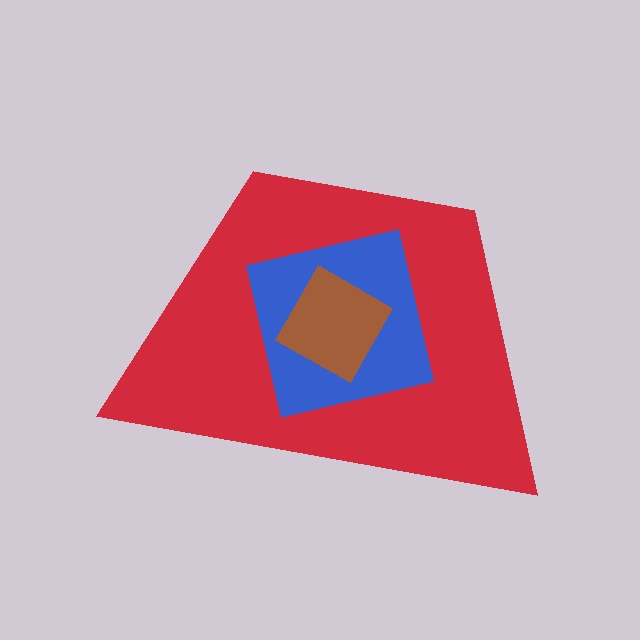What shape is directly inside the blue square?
The brown diamond.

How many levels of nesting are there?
3.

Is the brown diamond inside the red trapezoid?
Yes.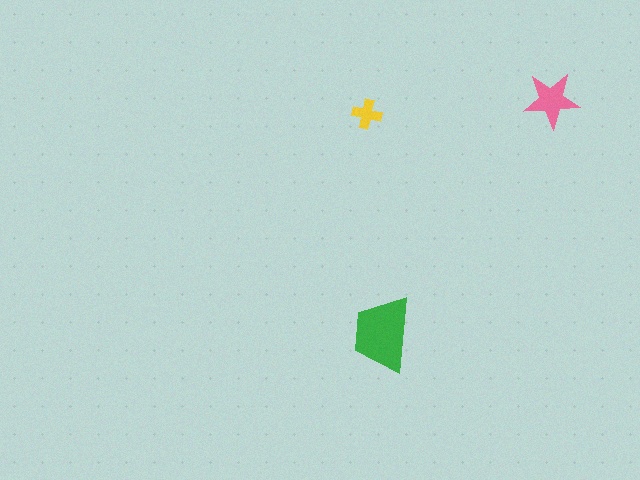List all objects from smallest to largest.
The yellow cross, the pink star, the green trapezoid.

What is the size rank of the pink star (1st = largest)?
2nd.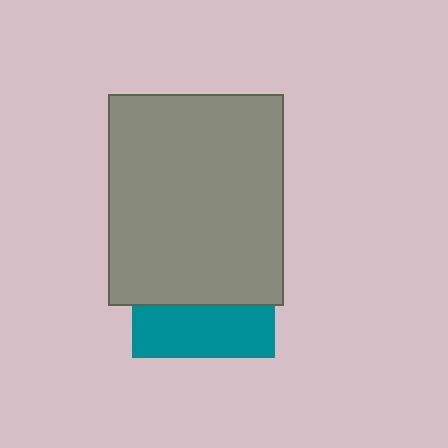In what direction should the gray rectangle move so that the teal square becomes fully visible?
The gray rectangle should move up. That is the shortest direction to clear the overlap and leave the teal square fully visible.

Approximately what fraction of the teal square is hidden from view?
Roughly 63% of the teal square is hidden behind the gray rectangle.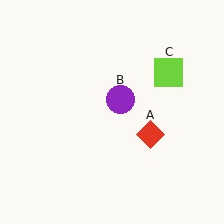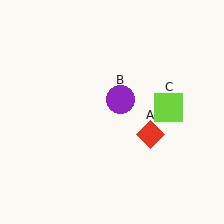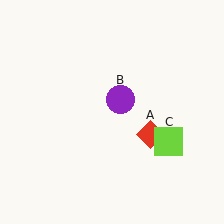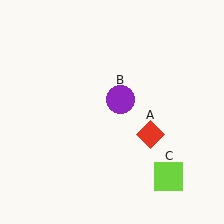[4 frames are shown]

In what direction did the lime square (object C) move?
The lime square (object C) moved down.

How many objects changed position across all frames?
1 object changed position: lime square (object C).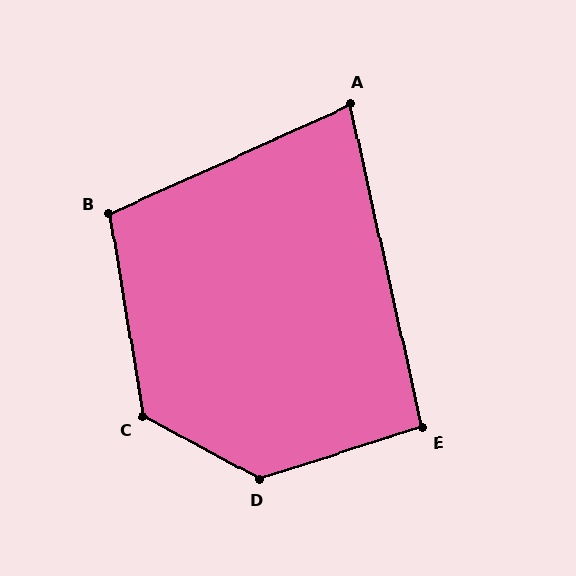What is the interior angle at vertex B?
Approximately 105 degrees (obtuse).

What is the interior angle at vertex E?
Approximately 95 degrees (obtuse).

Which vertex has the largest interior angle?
D, at approximately 134 degrees.